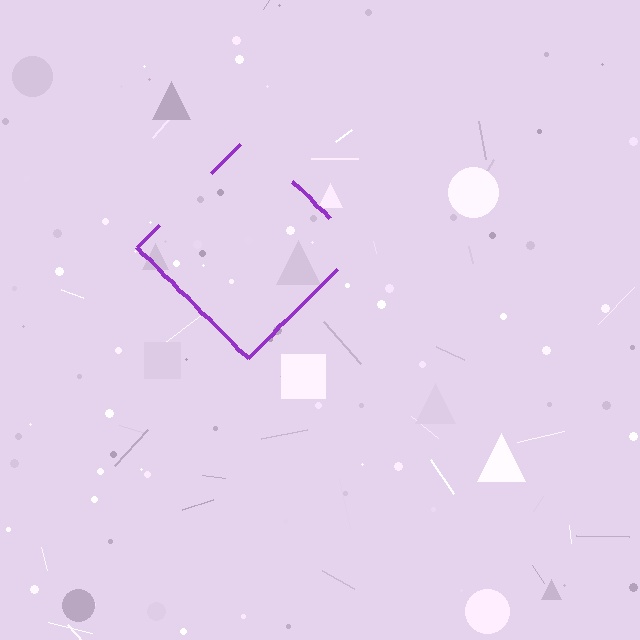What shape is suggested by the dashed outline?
The dashed outline suggests a diamond.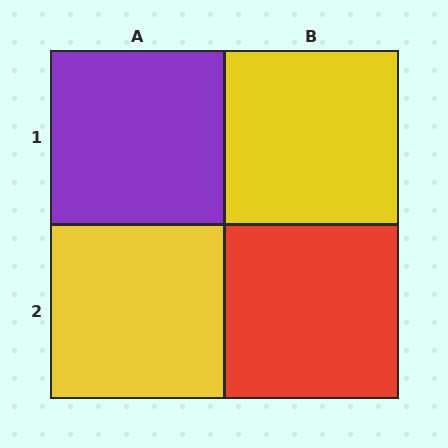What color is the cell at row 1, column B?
Yellow.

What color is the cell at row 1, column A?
Purple.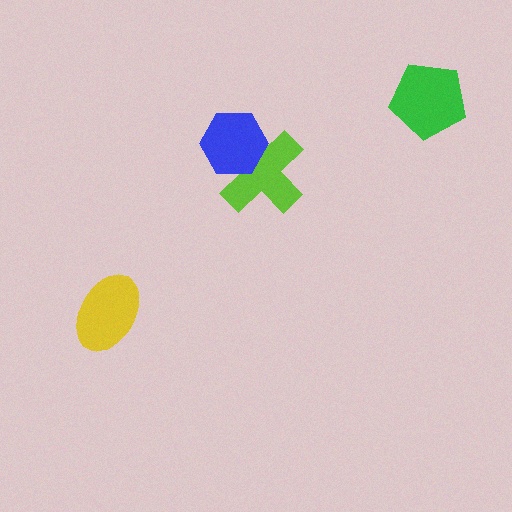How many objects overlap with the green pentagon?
0 objects overlap with the green pentagon.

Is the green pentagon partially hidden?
No, no other shape covers it.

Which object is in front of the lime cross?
The blue hexagon is in front of the lime cross.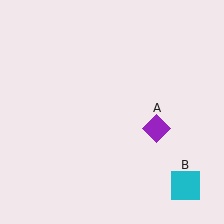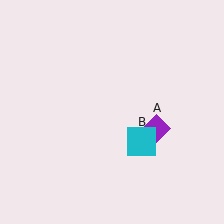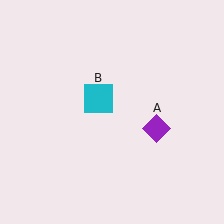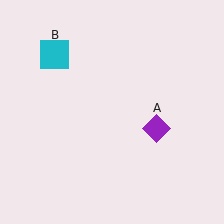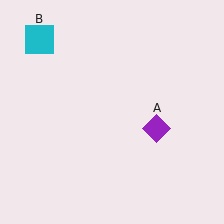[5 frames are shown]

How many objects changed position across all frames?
1 object changed position: cyan square (object B).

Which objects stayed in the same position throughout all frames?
Purple diamond (object A) remained stationary.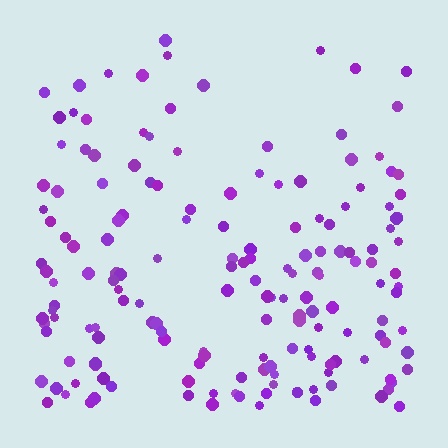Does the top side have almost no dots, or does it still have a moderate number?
Still a moderate number, just noticeably fewer than the bottom.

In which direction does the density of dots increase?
From top to bottom, with the bottom side densest.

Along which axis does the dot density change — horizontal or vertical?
Vertical.